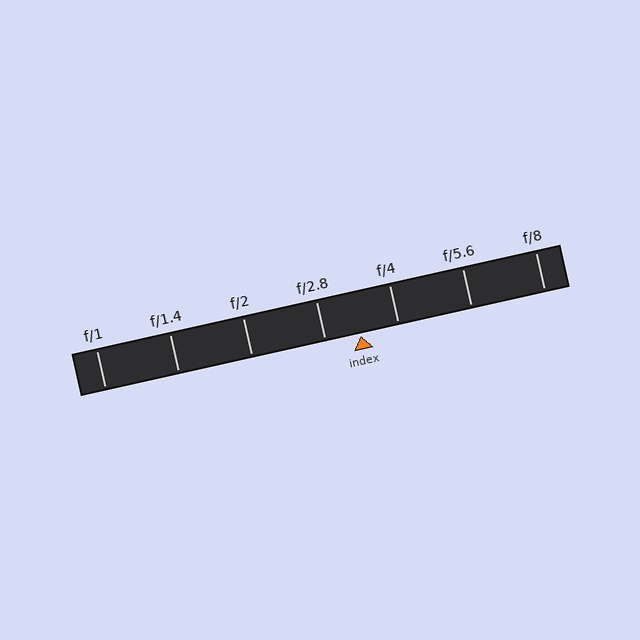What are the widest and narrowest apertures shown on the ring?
The widest aperture shown is f/1 and the narrowest is f/8.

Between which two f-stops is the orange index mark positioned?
The index mark is between f/2.8 and f/4.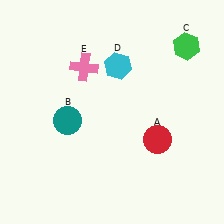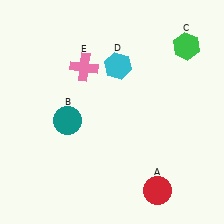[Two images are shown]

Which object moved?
The red circle (A) moved down.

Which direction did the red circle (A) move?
The red circle (A) moved down.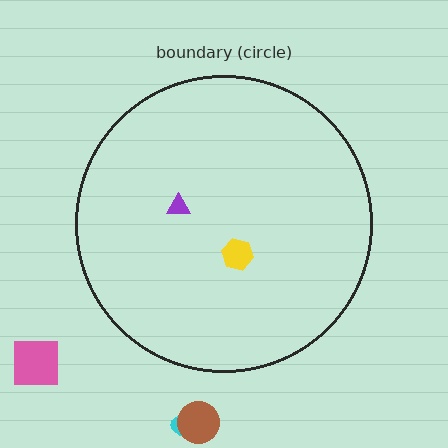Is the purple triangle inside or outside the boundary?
Inside.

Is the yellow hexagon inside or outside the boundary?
Inside.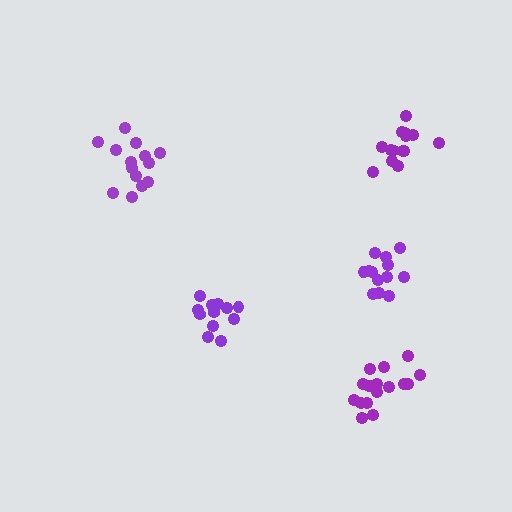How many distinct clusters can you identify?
There are 5 distinct clusters.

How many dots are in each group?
Group 1: 12 dots, Group 2: 14 dots, Group 3: 14 dots, Group 4: 18 dots, Group 5: 13 dots (71 total).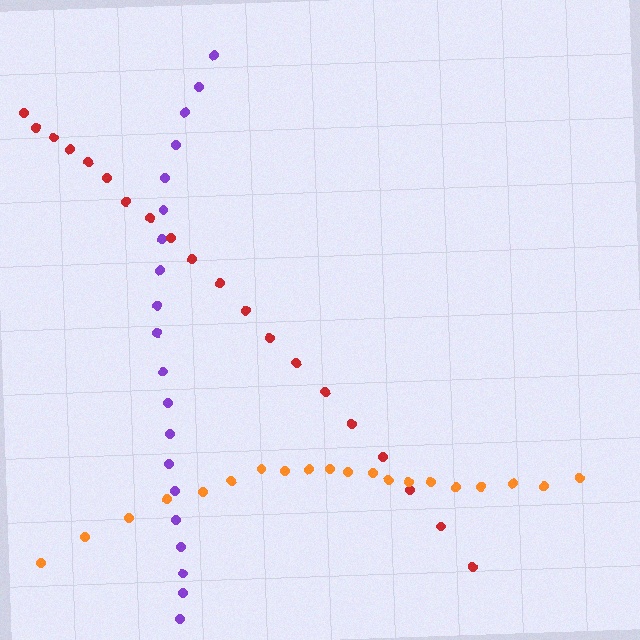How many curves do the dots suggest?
There are 3 distinct paths.